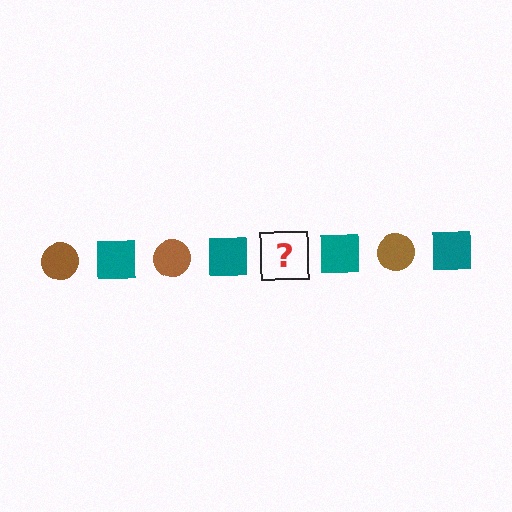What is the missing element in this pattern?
The missing element is a brown circle.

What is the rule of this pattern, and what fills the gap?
The rule is that the pattern alternates between brown circle and teal square. The gap should be filled with a brown circle.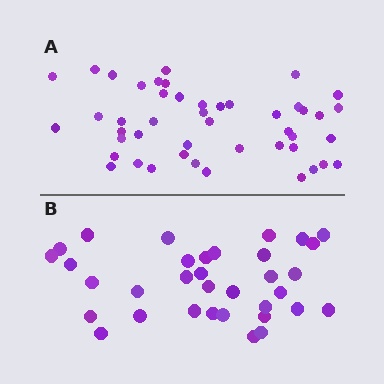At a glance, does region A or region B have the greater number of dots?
Region A (the top region) has more dots.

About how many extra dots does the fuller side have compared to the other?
Region A has roughly 12 or so more dots than region B.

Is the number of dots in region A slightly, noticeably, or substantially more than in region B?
Region A has noticeably more, but not dramatically so. The ratio is roughly 1.4 to 1.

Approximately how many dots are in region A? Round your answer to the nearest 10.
About 50 dots. (The exact count is 46, which rounds to 50.)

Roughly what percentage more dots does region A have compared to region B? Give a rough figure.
About 35% more.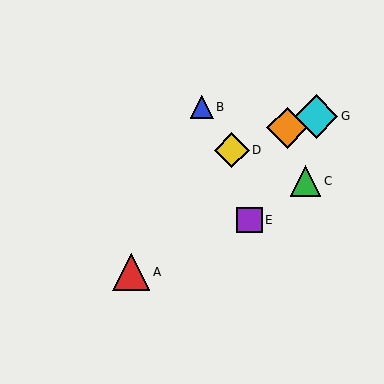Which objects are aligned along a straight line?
Objects D, F, G are aligned along a straight line.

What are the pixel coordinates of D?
Object D is at (232, 150).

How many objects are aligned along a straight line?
3 objects (D, F, G) are aligned along a straight line.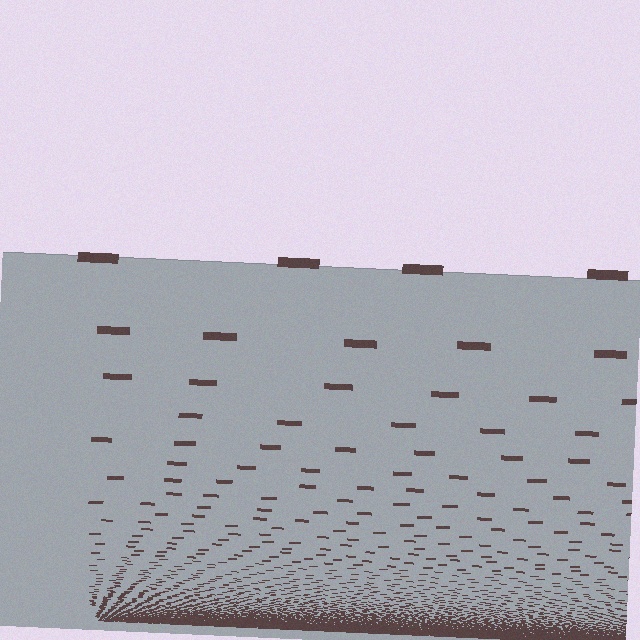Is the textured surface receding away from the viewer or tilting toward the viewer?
The surface appears to tilt toward the viewer. Texture elements get larger and sparser toward the top.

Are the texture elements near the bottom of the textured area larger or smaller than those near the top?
Smaller. The gradient is inverted — elements near the bottom are smaller and denser.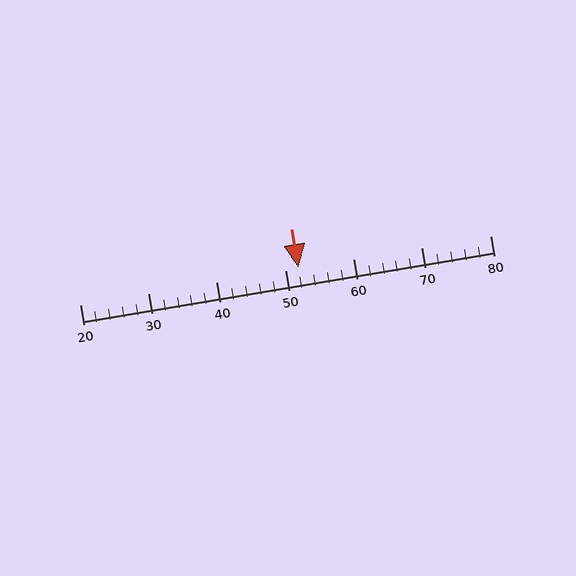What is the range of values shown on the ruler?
The ruler shows values from 20 to 80.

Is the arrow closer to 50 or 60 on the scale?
The arrow is closer to 50.